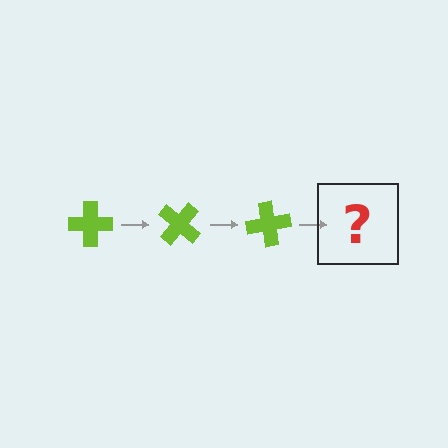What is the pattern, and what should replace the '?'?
The pattern is that the cross rotates 40 degrees each step. The '?' should be a lime cross rotated 120 degrees.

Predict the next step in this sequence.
The next step is a lime cross rotated 120 degrees.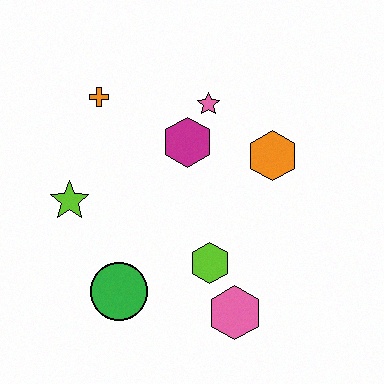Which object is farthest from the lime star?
The orange hexagon is farthest from the lime star.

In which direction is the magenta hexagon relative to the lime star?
The magenta hexagon is to the right of the lime star.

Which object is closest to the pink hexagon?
The lime hexagon is closest to the pink hexagon.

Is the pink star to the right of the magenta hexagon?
Yes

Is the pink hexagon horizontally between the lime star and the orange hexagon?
Yes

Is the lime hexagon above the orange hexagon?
No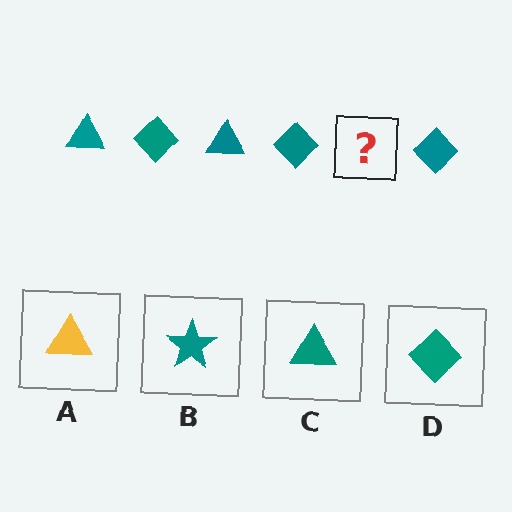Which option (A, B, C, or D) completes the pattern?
C.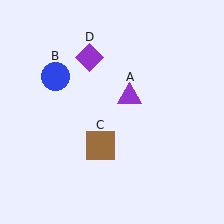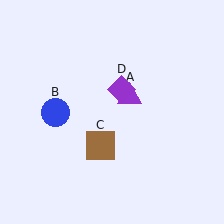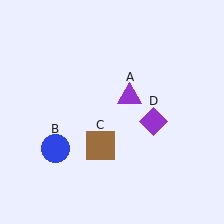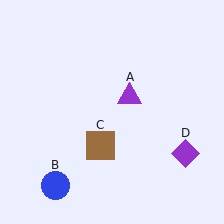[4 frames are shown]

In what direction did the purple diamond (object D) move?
The purple diamond (object D) moved down and to the right.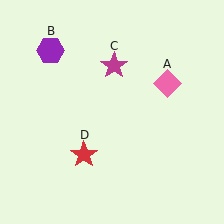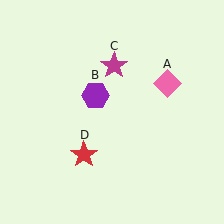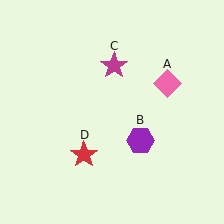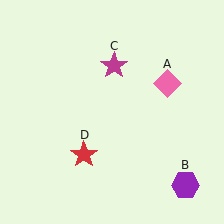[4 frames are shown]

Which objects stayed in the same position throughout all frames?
Pink diamond (object A) and magenta star (object C) and red star (object D) remained stationary.